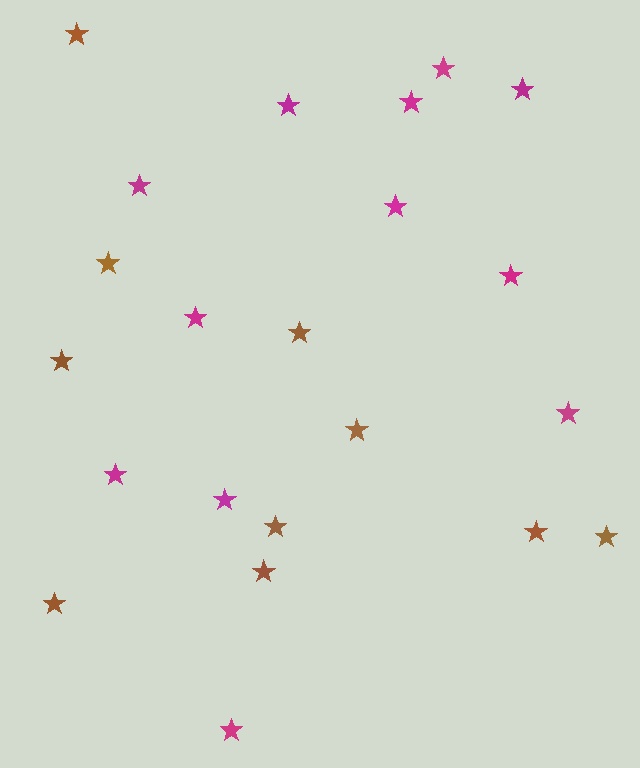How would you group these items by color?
There are 2 groups: one group of brown stars (10) and one group of magenta stars (12).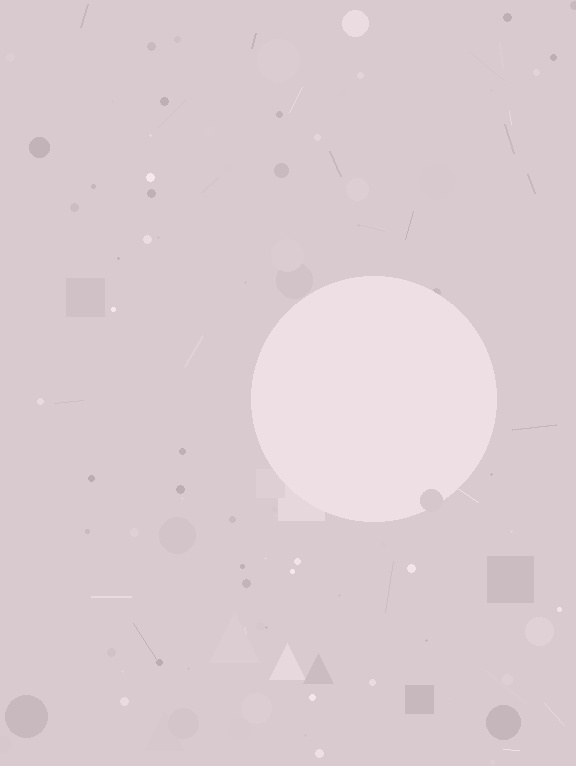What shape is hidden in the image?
A circle is hidden in the image.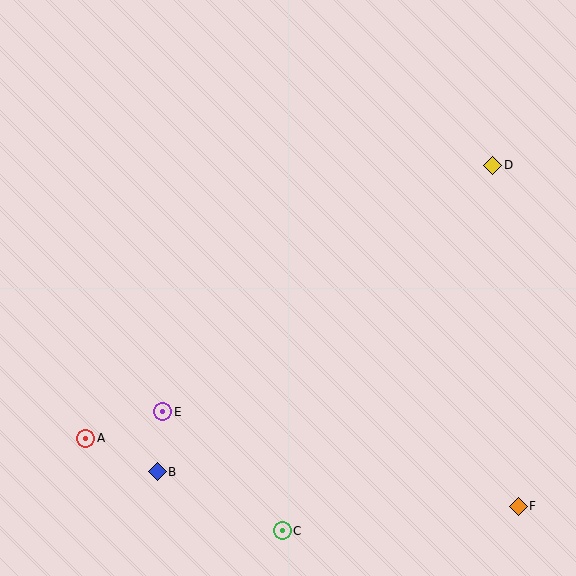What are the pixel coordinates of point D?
Point D is at (493, 165).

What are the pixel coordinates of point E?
Point E is at (163, 412).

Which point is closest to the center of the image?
Point E at (163, 412) is closest to the center.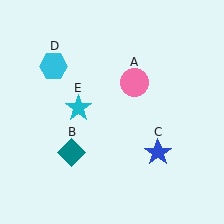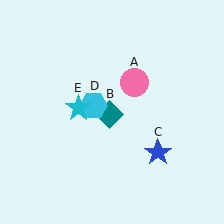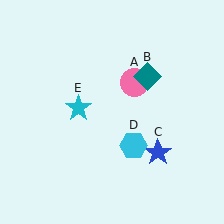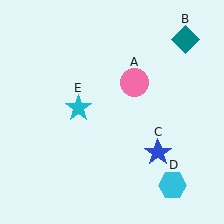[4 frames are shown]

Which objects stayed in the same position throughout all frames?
Pink circle (object A) and blue star (object C) and cyan star (object E) remained stationary.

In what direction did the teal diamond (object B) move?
The teal diamond (object B) moved up and to the right.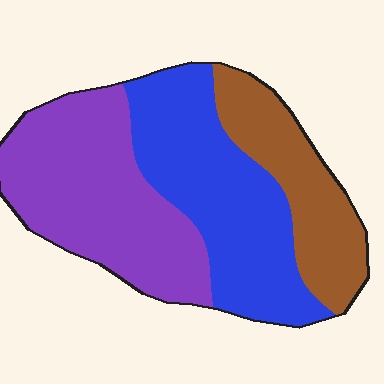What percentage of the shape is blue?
Blue covers 38% of the shape.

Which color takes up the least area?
Brown, at roughly 25%.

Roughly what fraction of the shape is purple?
Purple takes up about two fifths (2/5) of the shape.